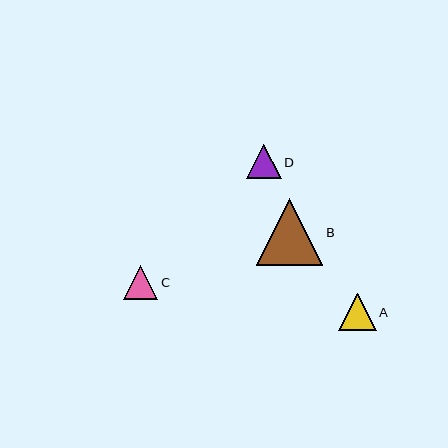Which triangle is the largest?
Triangle B is the largest with a size of approximately 67 pixels.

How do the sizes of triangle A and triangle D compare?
Triangle A and triangle D are approximately the same size.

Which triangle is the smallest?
Triangle C is the smallest with a size of approximately 34 pixels.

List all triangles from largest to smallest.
From largest to smallest: B, A, D, C.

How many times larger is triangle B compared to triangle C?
Triangle B is approximately 1.9 times the size of triangle C.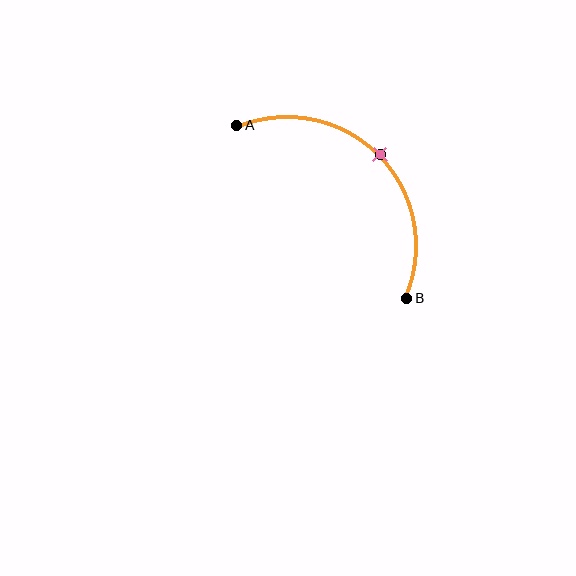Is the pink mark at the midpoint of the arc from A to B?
Yes. The pink mark lies on the arc at equal arc-length from both A and B — it is the arc midpoint.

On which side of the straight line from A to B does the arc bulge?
The arc bulges above and to the right of the straight line connecting A and B.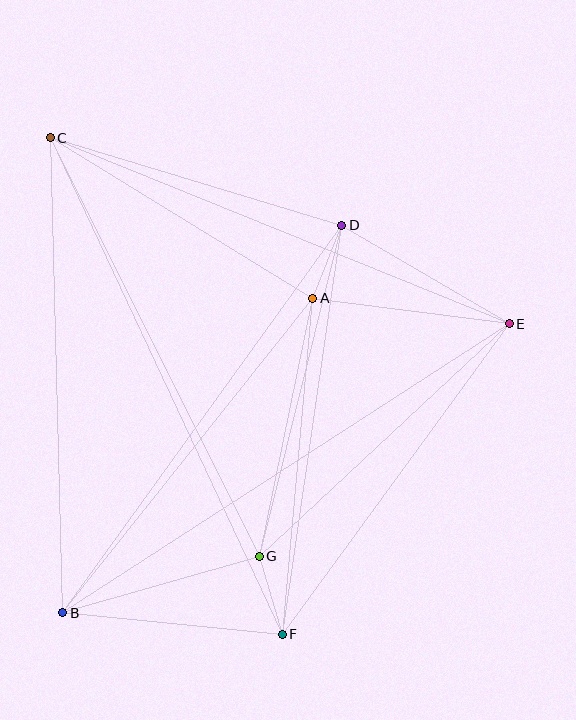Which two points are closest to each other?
Points A and D are closest to each other.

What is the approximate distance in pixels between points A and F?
The distance between A and F is approximately 338 pixels.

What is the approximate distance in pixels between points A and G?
The distance between A and G is approximately 263 pixels.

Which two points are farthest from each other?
Points C and F are farthest from each other.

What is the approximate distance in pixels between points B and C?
The distance between B and C is approximately 476 pixels.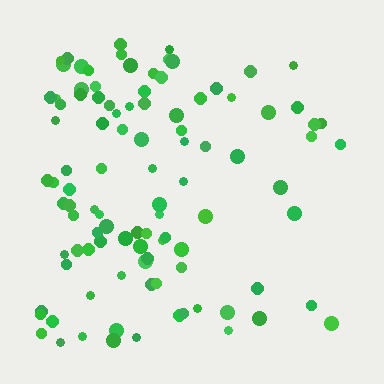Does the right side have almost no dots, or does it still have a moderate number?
Still a moderate number, just noticeably fewer than the left.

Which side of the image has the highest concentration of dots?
The left.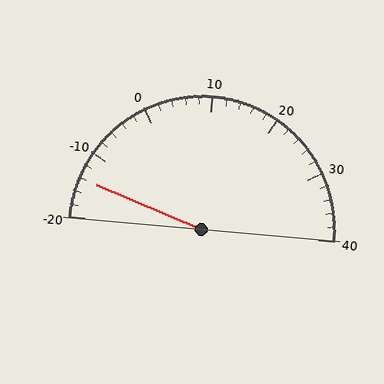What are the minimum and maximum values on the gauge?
The gauge ranges from -20 to 40.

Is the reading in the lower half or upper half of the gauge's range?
The reading is in the lower half of the range (-20 to 40).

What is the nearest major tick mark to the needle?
The nearest major tick mark is -10.